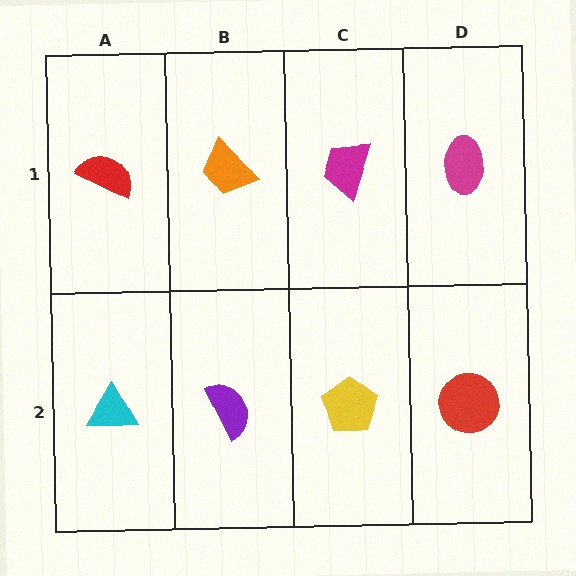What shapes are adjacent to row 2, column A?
A red semicircle (row 1, column A), a purple semicircle (row 2, column B).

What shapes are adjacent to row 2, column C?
A magenta trapezoid (row 1, column C), a purple semicircle (row 2, column B), a red circle (row 2, column D).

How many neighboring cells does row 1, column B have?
3.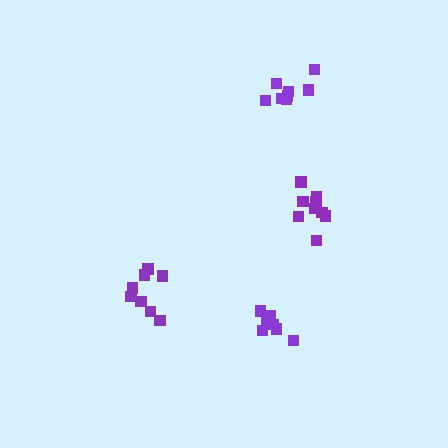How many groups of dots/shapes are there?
There are 4 groups.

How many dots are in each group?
Group 1: 8 dots, Group 2: 9 dots, Group 3: 8 dots, Group 4: 8 dots (33 total).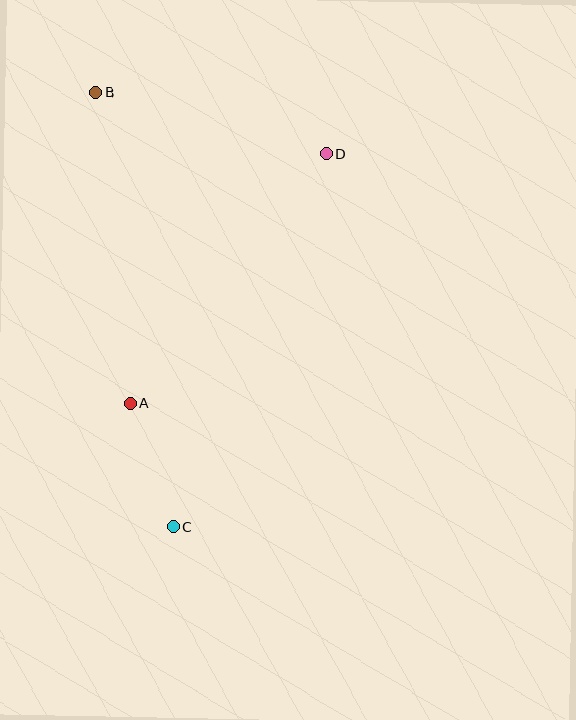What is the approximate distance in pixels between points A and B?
The distance between A and B is approximately 312 pixels.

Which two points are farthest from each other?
Points B and C are farthest from each other.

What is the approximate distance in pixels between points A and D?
The distance between A and D is approximately 317 pixels.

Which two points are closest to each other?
Points A and C are closest to each other.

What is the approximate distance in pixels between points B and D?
The distance between B and D is approximately 238 pixels.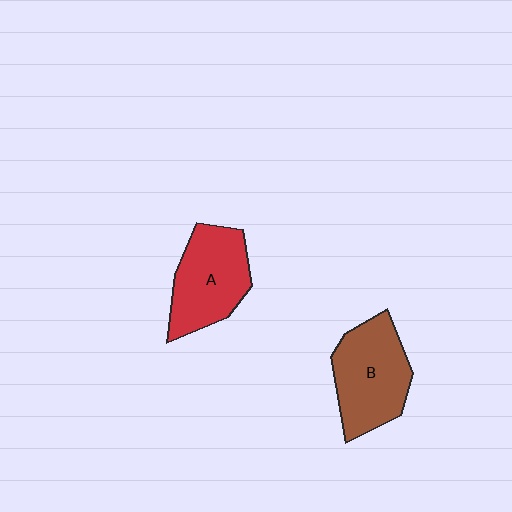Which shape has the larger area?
Shape B (brown).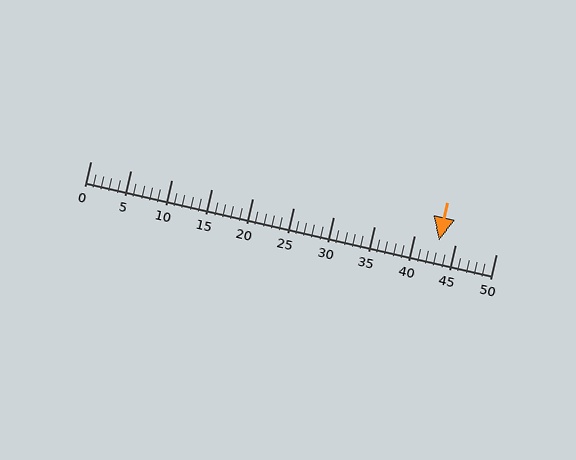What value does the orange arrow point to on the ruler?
The orange arrow points to approximately 43.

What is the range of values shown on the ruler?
The ruler shows values from 0 to 50.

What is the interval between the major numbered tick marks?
The major tick marks are spaced 5 units apart.